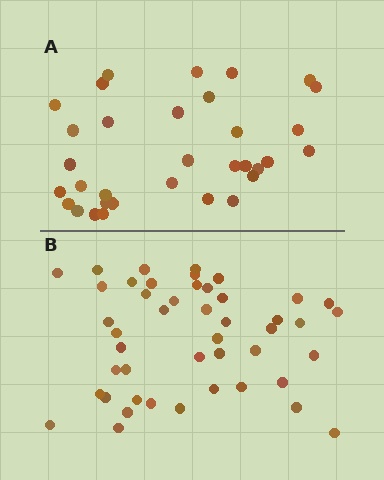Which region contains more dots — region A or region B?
Region B (the bottom region) has more dots.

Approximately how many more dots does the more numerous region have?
Region B has approximately 15 more dots than region A.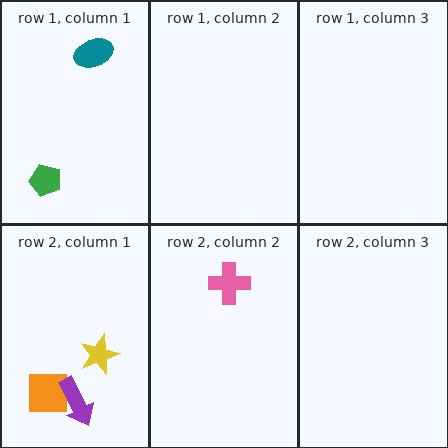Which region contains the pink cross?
The row 2, column 2 region.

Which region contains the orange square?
The row 2, column 1 region.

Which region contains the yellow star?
The row 2, column 1 region.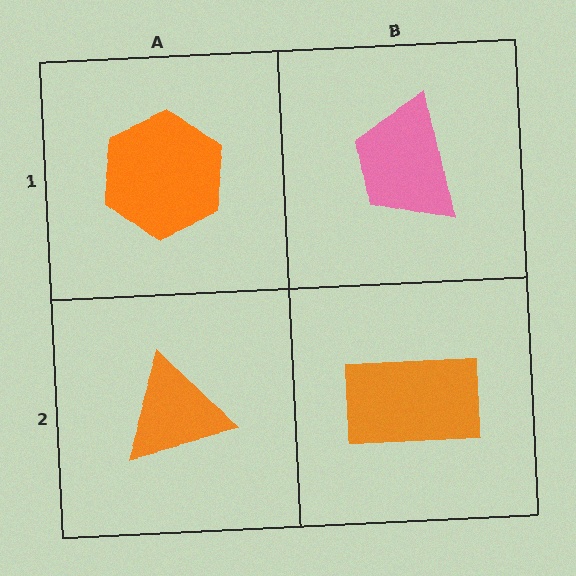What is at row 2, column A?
An orange triangle.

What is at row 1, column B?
A pink trapezoid.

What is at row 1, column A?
An orange hexagon.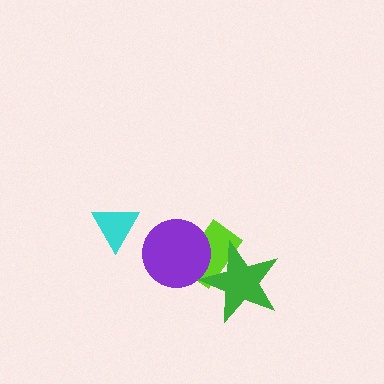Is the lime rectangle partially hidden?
Yes, it is partially covered by another shape.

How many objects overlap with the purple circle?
1 object overlaps with the purple circle.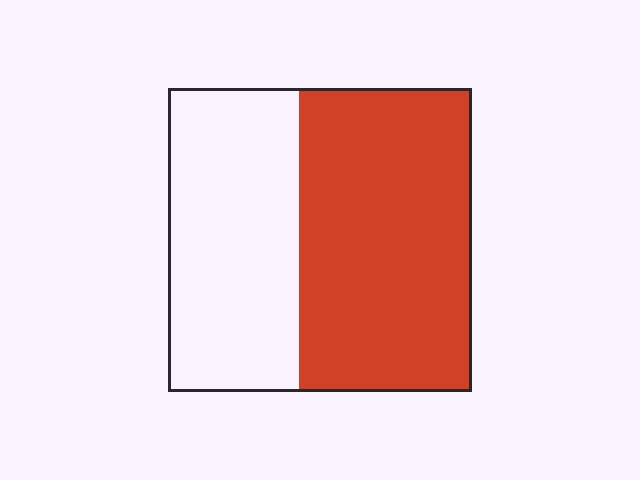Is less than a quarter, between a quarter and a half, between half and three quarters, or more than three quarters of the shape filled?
Between half and three quarters.